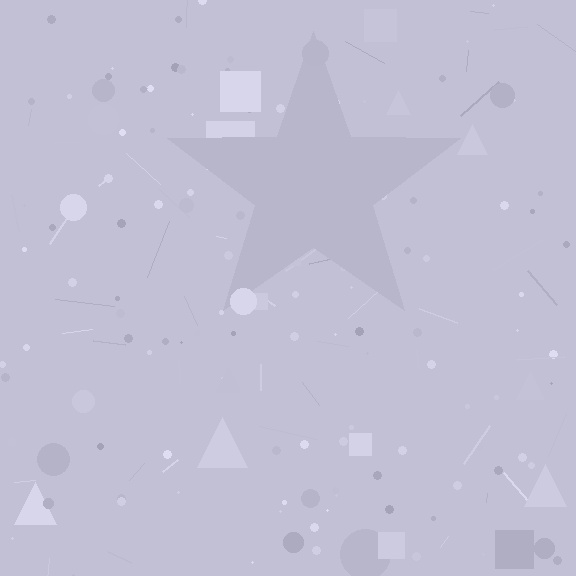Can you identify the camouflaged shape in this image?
The camouflaged shape is a star.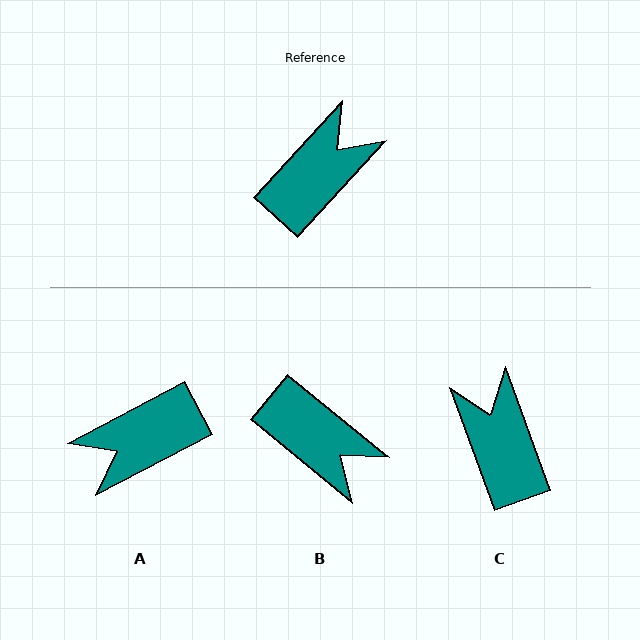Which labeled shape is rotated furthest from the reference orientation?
A, about 160 degrees away.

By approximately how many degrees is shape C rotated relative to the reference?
Approximately 63 degrees counter-clockwise.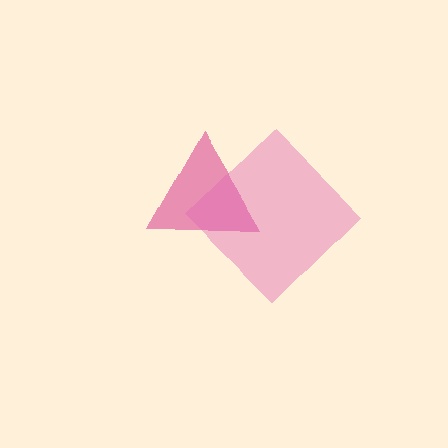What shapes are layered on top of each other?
The layered shapes are: a magenta triangle, a pink diamond.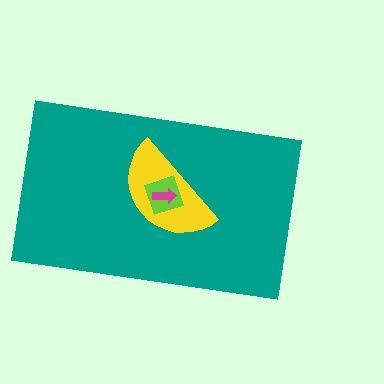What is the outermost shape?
The teal rectangle.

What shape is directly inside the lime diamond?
The magenta arrow.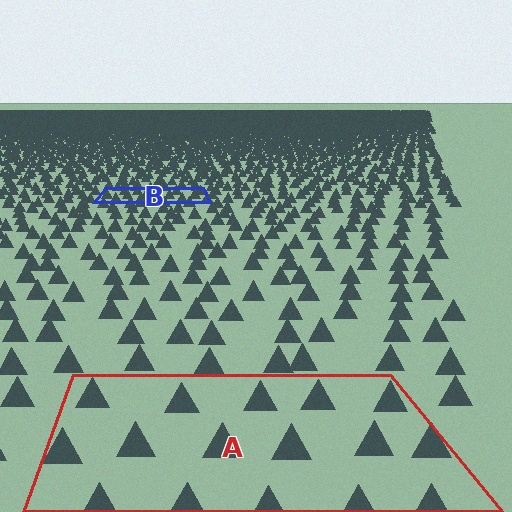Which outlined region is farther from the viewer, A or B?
Region B is farther from the viewer — the texture elements inside it appear smaller and more densely packed.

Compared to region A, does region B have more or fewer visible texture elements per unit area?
Region B has more texture elements per unit area — they are packed more densely because it is farther away.